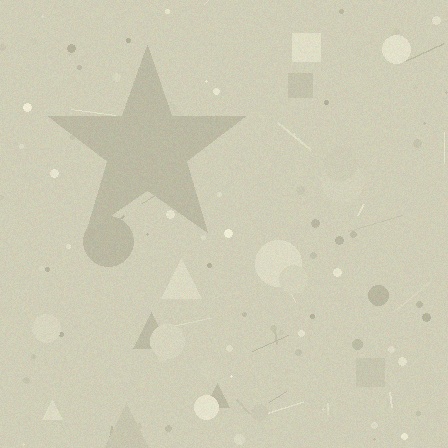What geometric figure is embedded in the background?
A star is embedded in the background.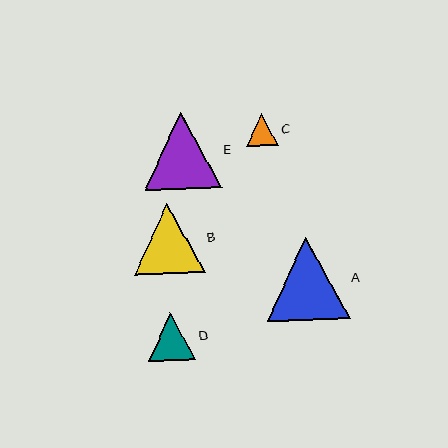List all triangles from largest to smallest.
From largest to smallest: A, E, B, D, C.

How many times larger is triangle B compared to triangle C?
Triangle B is approximately 2.2 times the size of triangle C.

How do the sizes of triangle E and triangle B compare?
Triangle E and triangle B are approximately the same size.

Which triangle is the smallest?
Triangle C is the smallest with a size of approximately 32 pixels.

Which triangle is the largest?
Triangle A is the largest with a size of approximately 83 pixels.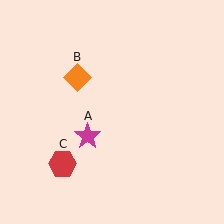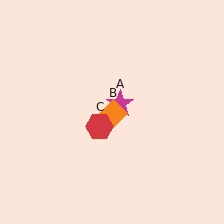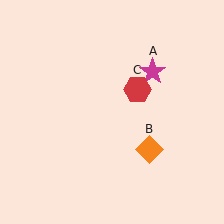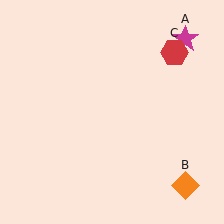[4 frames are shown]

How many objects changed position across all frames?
3 objects changed position: magenta star (object A), orange diamond (object B), red hexagon (object C).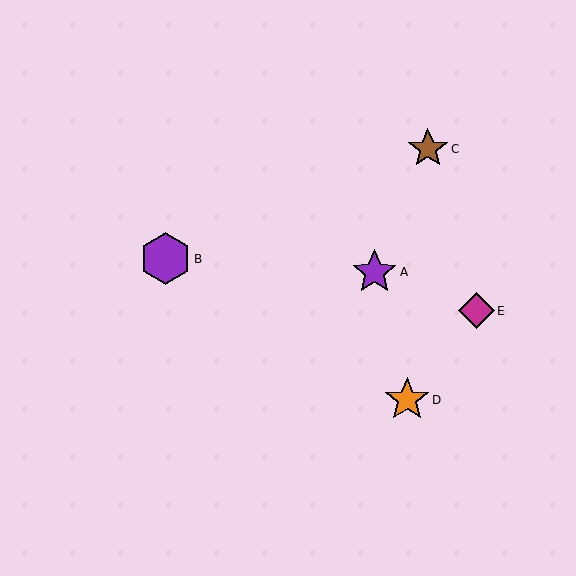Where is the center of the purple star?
The center of the purple star is at (374, 272).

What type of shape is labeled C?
Shape C is a brown star.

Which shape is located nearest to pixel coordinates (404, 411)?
The orange star (labeled D) at (407, 400) is nearest to that location.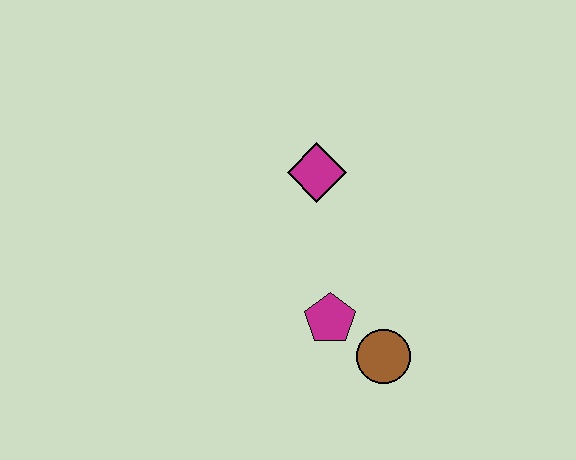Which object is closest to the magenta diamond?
The magenta pentagon is closest to the magenta diamond.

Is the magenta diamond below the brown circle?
No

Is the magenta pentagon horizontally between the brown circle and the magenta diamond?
Yes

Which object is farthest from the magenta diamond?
The brown circle is farthest from the magenta diamond.